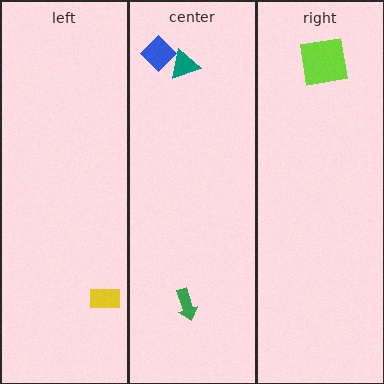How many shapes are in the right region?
1.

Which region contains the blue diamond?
The center region.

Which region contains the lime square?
The right region.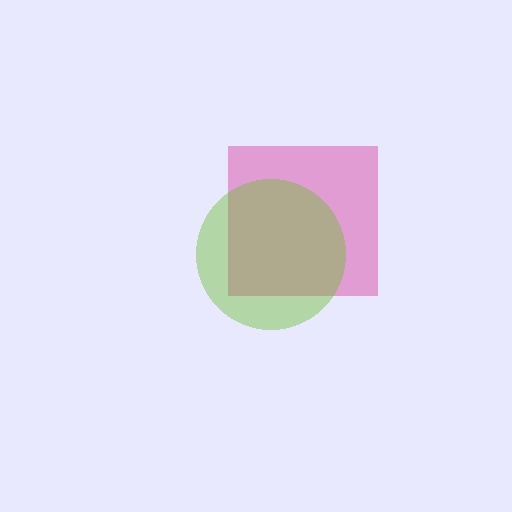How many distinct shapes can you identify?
There are 2 distinct shapes: a magenta square, a lime circle.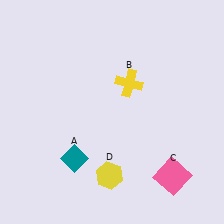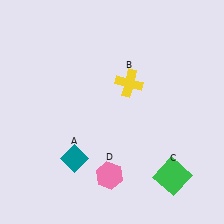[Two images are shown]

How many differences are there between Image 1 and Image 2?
There are 2 differences between the two images.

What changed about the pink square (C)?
In Image 1, C is pink. In Image 2, it changed to green.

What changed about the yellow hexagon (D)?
In Image 1, D is yellow. In Image 2, it changed to pink.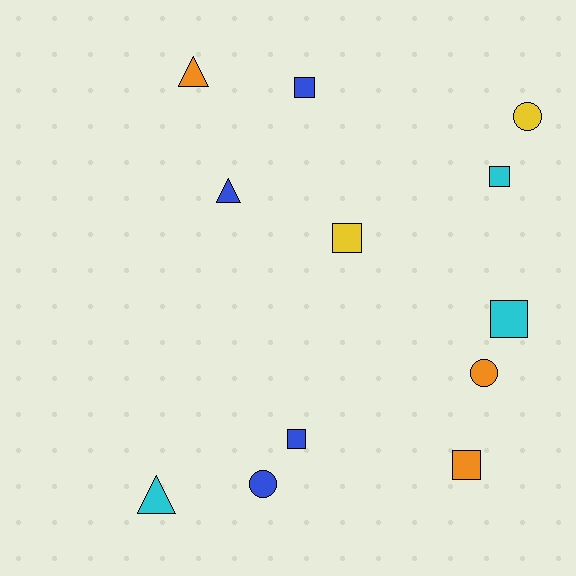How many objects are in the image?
There are 12 objects.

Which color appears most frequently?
Blue, with 4 objects.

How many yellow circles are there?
There is 1 yellow circle.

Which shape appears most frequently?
Square, with 6 objects.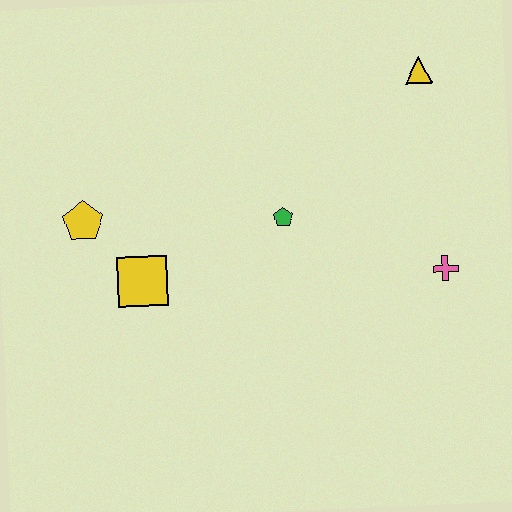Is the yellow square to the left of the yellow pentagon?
No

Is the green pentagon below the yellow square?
No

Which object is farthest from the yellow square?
The yellow triangle is farthest from the yellow square.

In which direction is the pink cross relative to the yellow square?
The pink cross is to the right of the yellow square.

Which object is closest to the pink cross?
The green pentagon is closest to the pink cross.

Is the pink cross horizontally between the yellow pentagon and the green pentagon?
No